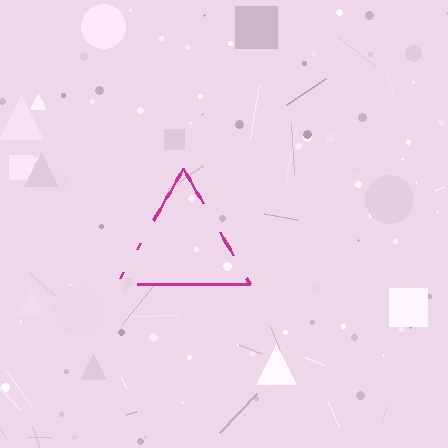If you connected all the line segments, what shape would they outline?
They would outline a triangle.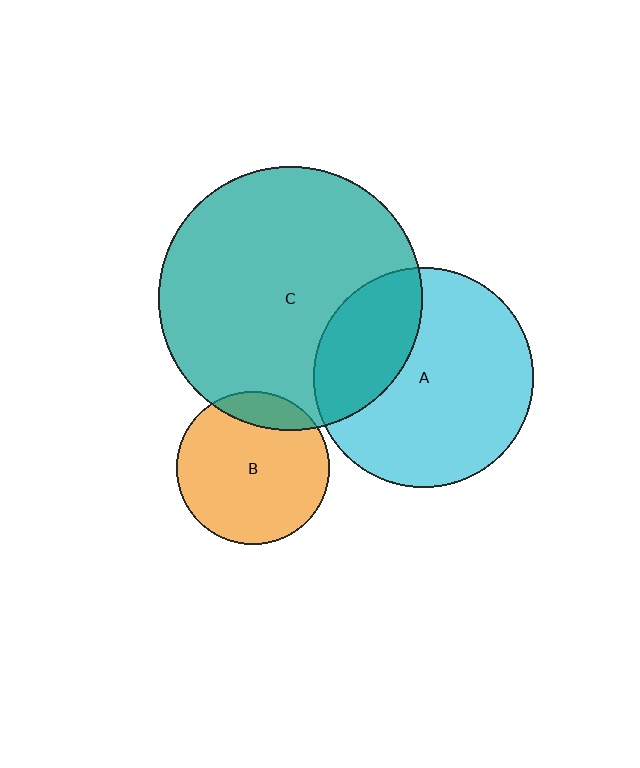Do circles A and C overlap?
Yes.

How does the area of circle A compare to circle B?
Approximately 2.1 times.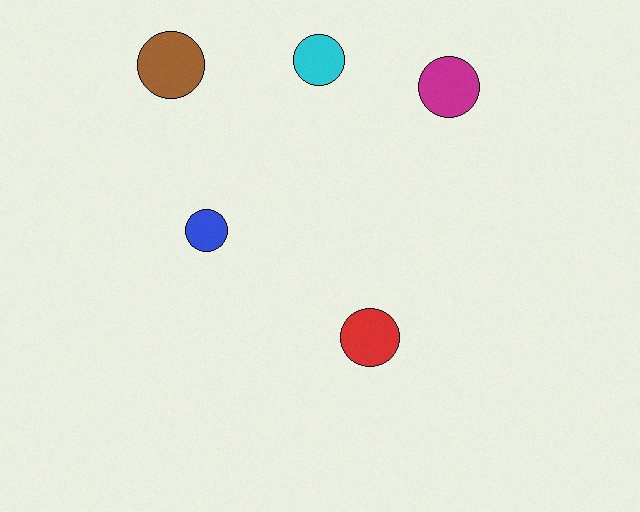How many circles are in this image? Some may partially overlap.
There are 5 circles.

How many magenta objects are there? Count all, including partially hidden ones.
There is 1 magenta object.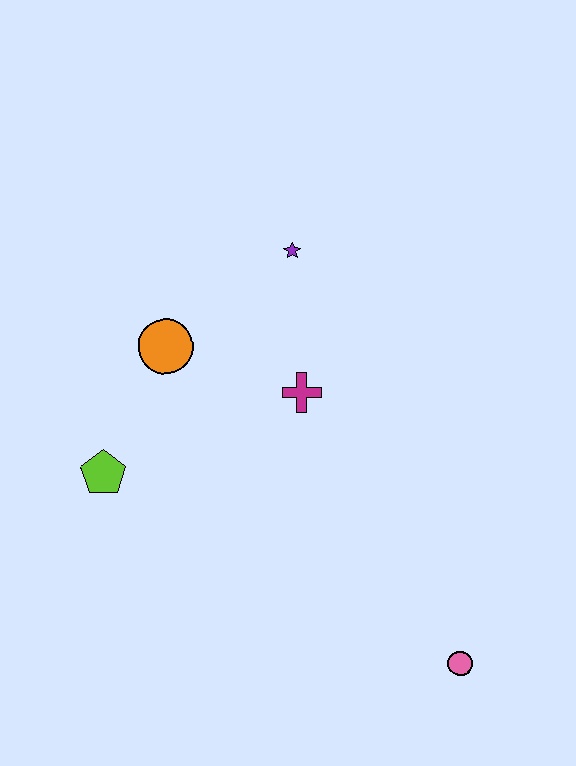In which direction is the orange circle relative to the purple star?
The orange circle is to the left of the purple star.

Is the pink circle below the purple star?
Yes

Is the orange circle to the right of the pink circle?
No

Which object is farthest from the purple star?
The pink circle is farthest from the purple star.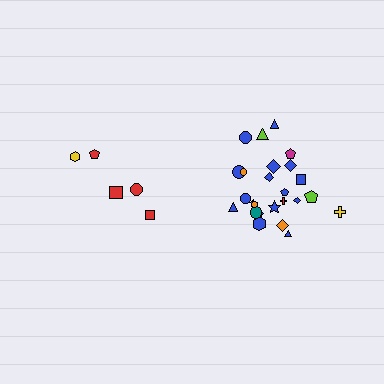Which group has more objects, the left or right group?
The right group.